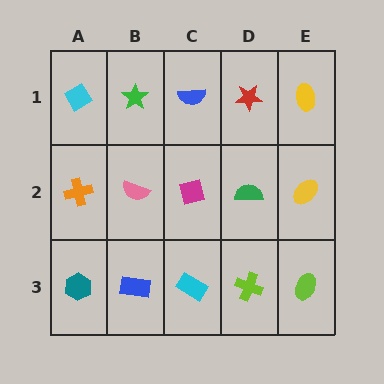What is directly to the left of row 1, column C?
A green star.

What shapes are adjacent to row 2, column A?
A cyan diamond (row 1, column A), a teal hexagon (row 3, column A), a pink semicircle (row 2, column B).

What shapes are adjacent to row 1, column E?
A yellow ellipse (row 2, column E), a red star (row 1, column D).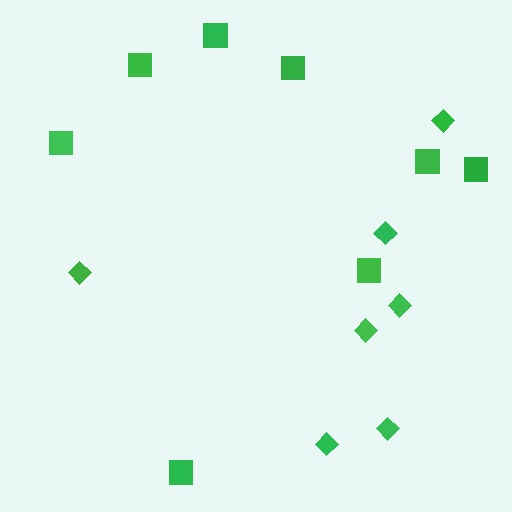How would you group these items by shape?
There are 2 groups: one group of squares (8) and one group of diamonds (7).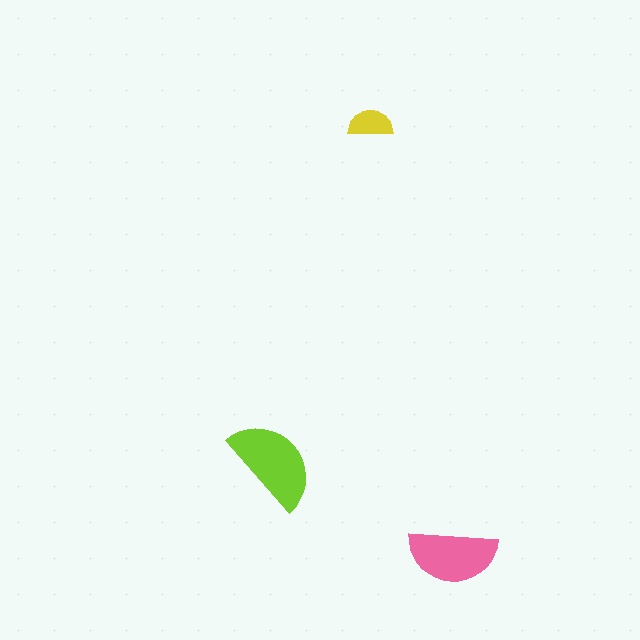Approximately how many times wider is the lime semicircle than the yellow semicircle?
About 2 times wider.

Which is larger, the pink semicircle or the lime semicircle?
The lime one.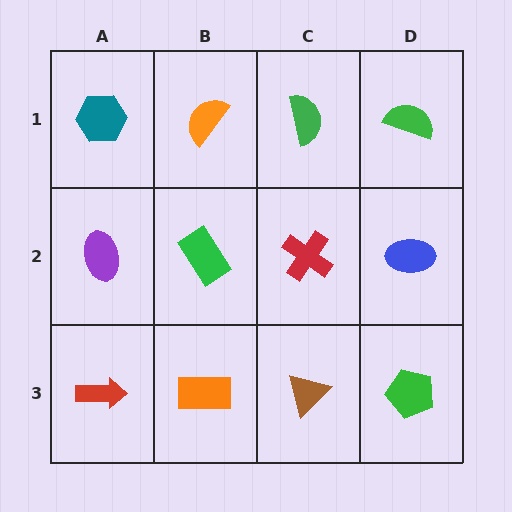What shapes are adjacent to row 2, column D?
A green semicircle (row 1, column D), a green pentagon (row 3, column D), a red cross (row 2, column C).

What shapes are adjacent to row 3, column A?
A purple ellipse (row 2, column A), an orange rectangle (row 3, column B).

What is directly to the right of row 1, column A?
An orange semicircle.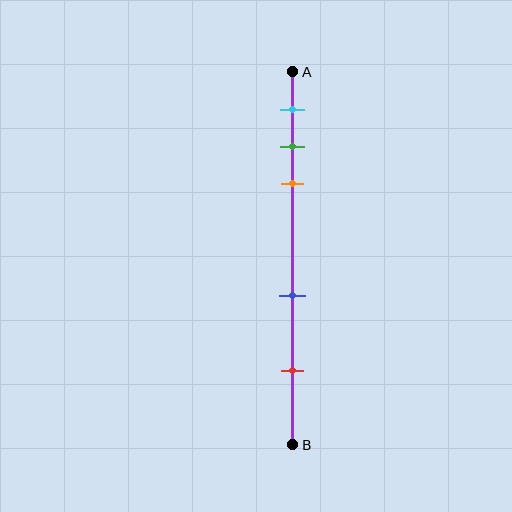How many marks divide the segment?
There are 5 marks dividing the segment.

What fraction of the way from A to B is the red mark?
The red mark is approximately 80% (0.8) of the way from A to B.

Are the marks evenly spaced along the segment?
No, the marks are not evenly spaced.